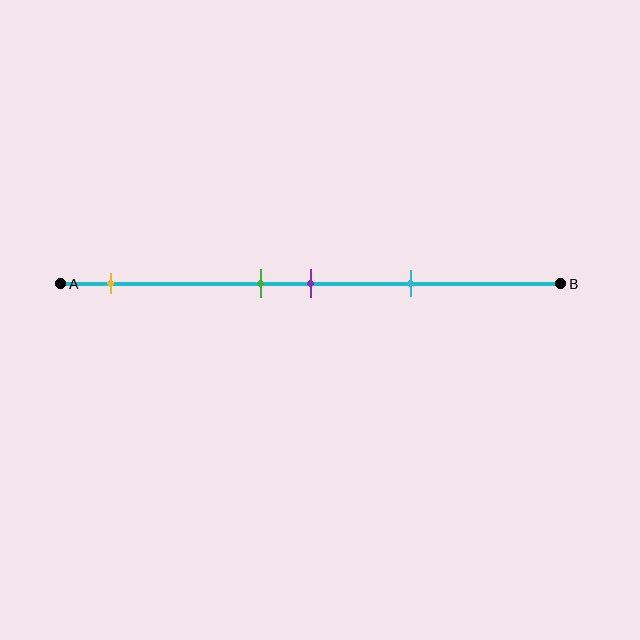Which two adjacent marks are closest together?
The green and purple marks are the closest adjacent pair.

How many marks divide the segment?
There are 4 marks dividing the segment.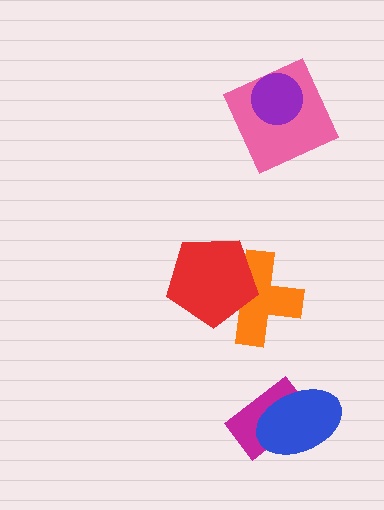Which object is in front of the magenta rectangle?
The blue ellipse is in front of the magenta rectangle.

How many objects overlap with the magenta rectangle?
1 object overlaps with the magenta rectangle.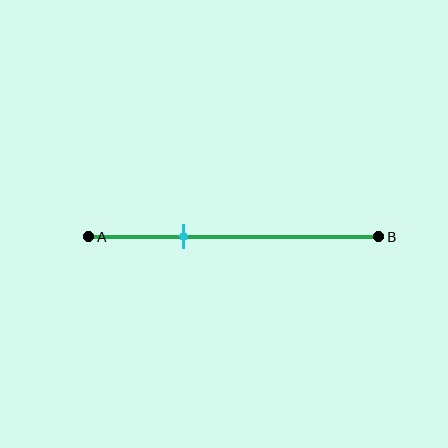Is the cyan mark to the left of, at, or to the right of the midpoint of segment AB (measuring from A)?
The cyan mark is to the left of the midpoint of segment AB.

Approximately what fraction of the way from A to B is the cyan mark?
The cyan mark is approximately 35% of the way from A to B.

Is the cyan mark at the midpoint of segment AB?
No, the mark is at about 35% from A, not at the 50% midpoint.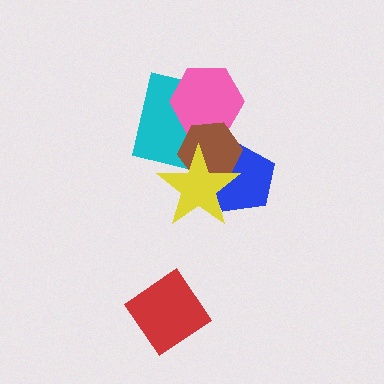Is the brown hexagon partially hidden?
Yes, it is partially covered by another shape.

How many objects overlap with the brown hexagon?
4 objects overlap with the brown hexagon.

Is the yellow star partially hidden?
No, no other shape covers it.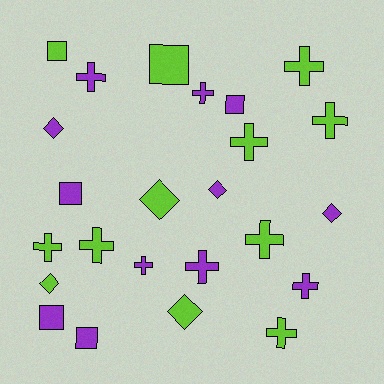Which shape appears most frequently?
Cross, with 12 objects.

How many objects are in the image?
There are 24 objects.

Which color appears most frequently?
Lime, with 12 objects.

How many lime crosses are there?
There are 7 lime crosses.